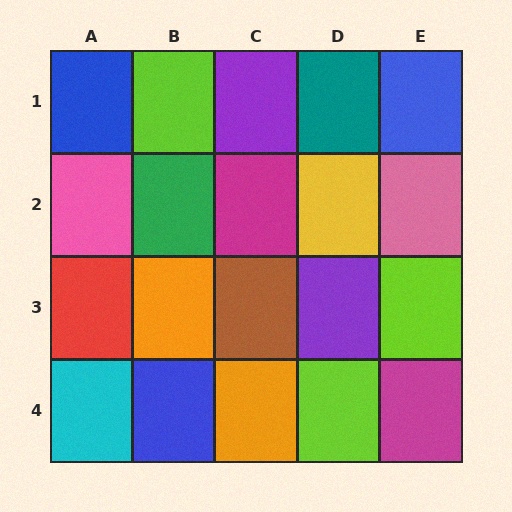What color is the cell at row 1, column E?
Blue.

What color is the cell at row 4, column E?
Magenta.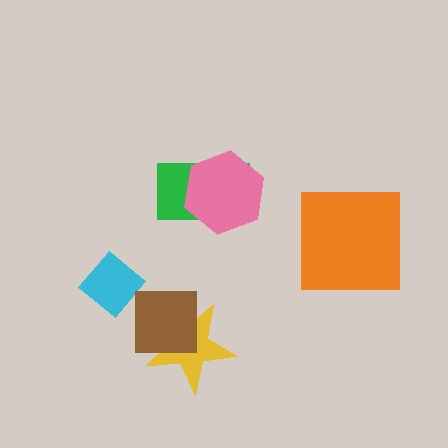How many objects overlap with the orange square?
0 objects overlap with the orange square.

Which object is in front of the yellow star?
The brown square is in front of the yellow star.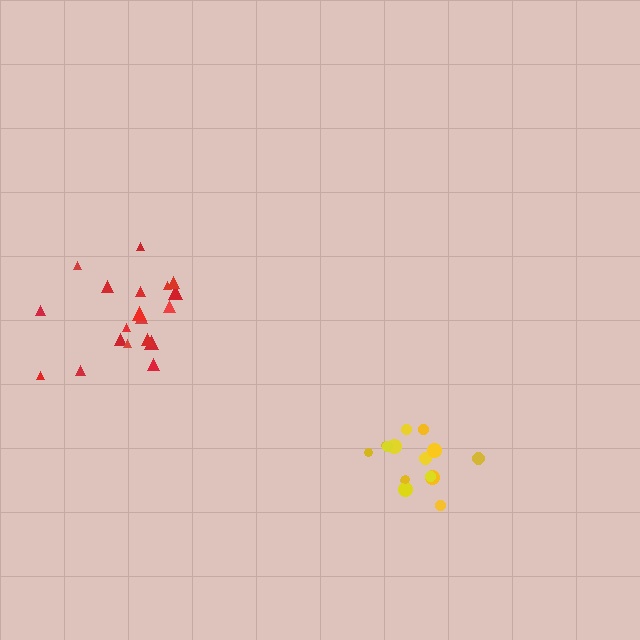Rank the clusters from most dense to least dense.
yellow, red.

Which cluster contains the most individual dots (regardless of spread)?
Red (19).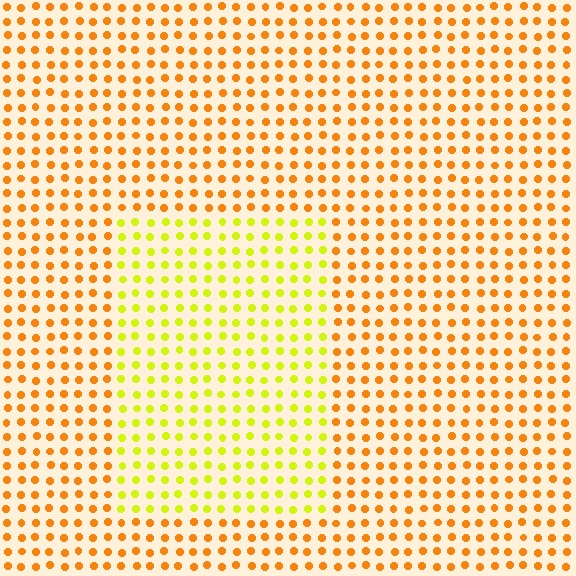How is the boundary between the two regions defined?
The boundary is defined purely by a slight shift in hue (about 39 degrees). Spacing, size, and orientation are identical on both sides.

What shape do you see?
I see a rectangle.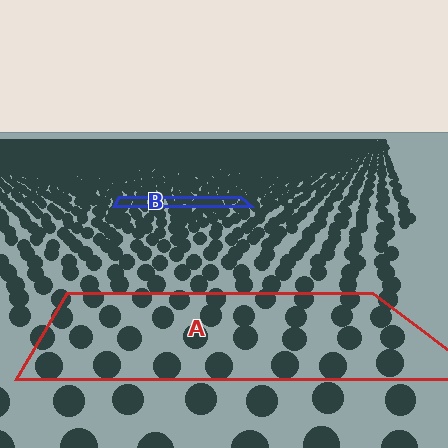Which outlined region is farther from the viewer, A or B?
Region B is farther from the viewer — the texture elements inside it appear smaller and more densely packed.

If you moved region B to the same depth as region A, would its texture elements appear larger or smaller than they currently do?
They would appear larger. At a closer depth, the same texture elements are projected at a bigger on-screen size.